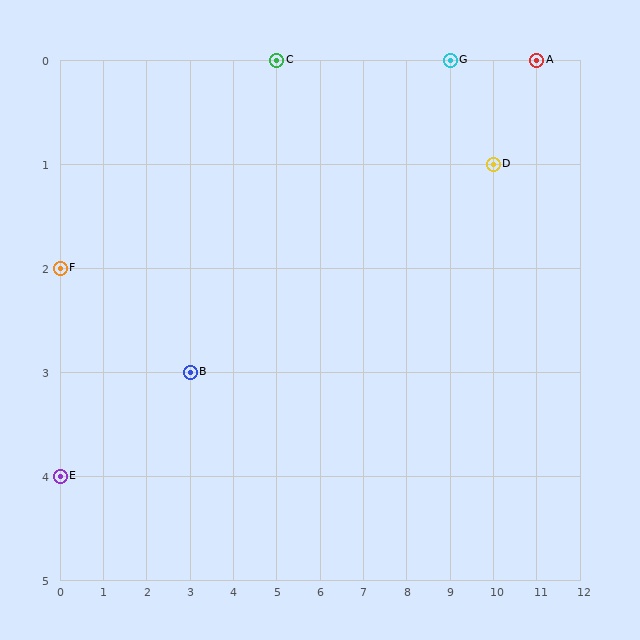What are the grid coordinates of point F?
Point F is at grid coordinates (0, 2).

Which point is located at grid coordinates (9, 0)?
Point G is at (9, 0).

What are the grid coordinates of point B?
Point B is at grid coordinates (3, 3).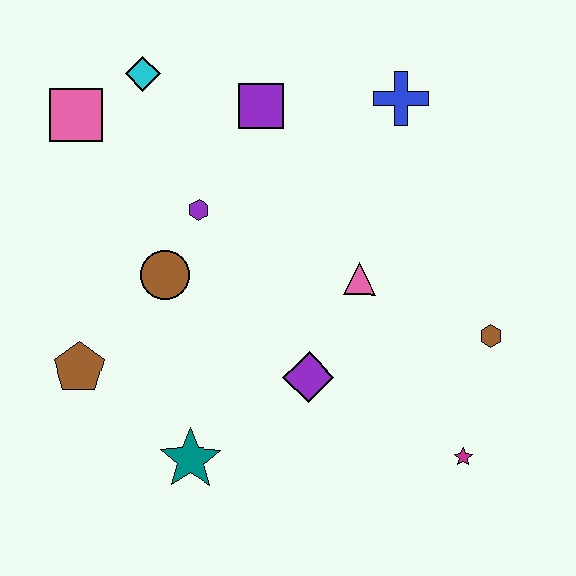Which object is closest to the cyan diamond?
The pink square is closest to the cyan diamond.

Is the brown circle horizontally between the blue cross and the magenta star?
No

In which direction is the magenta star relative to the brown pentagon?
The magenta star is to the right of the brown pentagon.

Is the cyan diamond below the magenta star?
No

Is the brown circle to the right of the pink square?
Yes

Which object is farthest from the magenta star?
The pink square is farthest from the magenta star.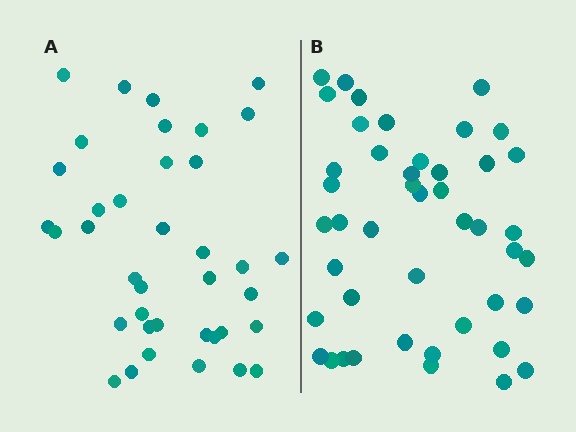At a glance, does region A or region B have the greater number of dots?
Region B (the right region) has more dots.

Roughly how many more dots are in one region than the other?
Region B has roughly 8 or so more dots than region A.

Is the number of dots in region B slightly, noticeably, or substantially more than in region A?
Region B has only slightly more — the two regions are fairly close. The ratio is roughly 1.2 to 1.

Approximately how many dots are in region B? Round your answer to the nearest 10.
About 40 dots. (The exact count is 45, which rounds to 40.)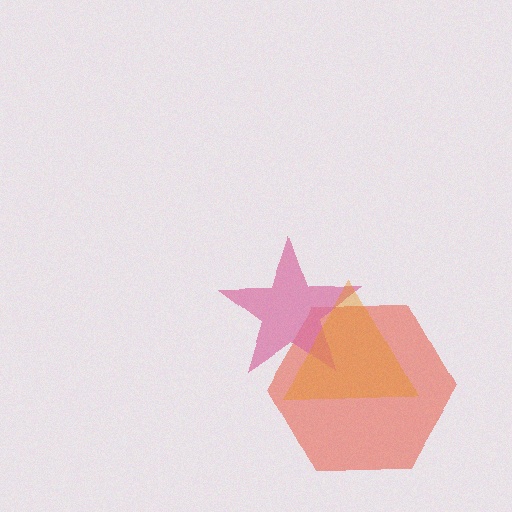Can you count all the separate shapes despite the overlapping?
Yes, there are 3 separate shapes.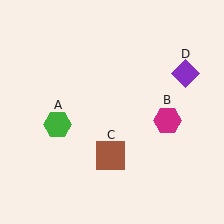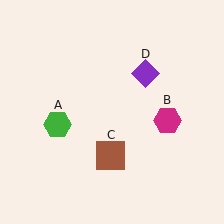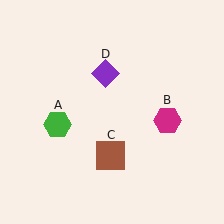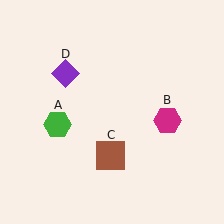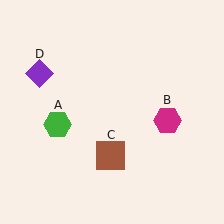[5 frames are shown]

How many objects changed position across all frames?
1 object changed position: purple diamond (object D).